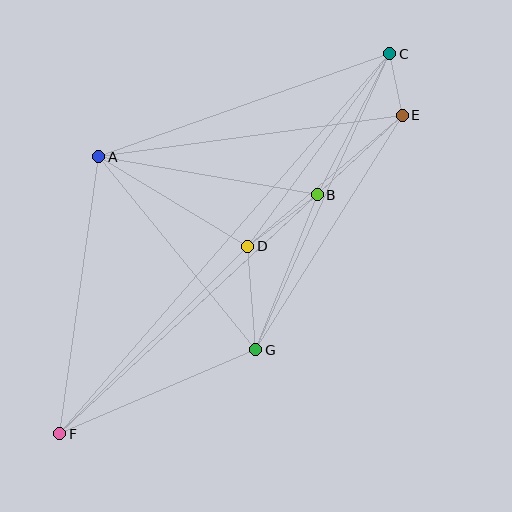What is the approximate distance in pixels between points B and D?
The distance between B and D is approximately 87 pixels.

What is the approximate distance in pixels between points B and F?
The distance between B and F is approximately 351 pixels.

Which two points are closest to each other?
Points C and E are closest to each other.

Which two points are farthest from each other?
Points C and F are farthest from each other.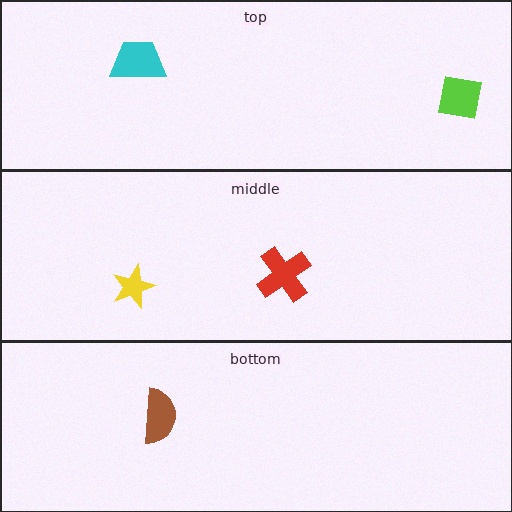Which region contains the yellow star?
The middle region.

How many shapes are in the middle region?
2.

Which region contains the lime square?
The top region.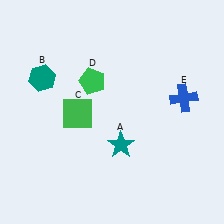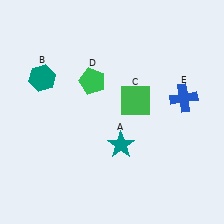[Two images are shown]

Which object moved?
The green square (C) moved right.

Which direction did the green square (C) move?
The green square (C) moved right.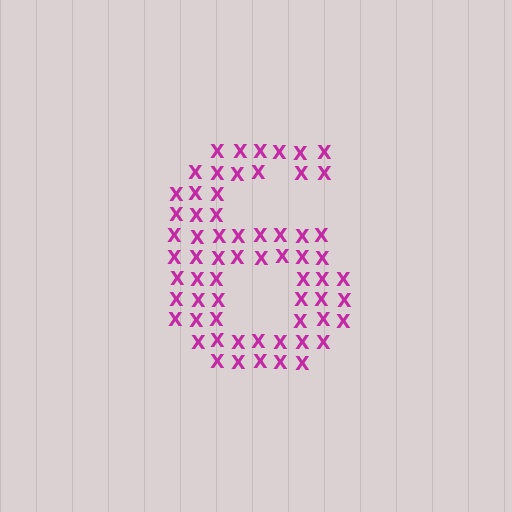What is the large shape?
The large shape is the digit 6.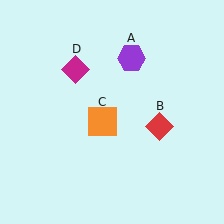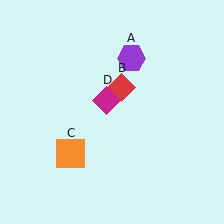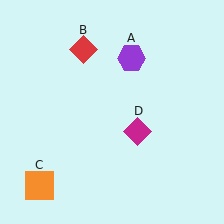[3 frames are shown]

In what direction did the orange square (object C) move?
The orange square (object C) moved down and to the left.